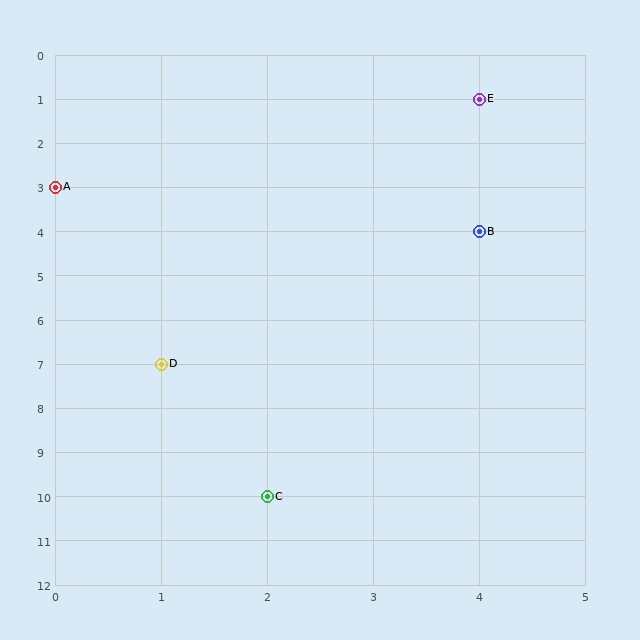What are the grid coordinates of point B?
Point B is at grid coordinates (4, 4).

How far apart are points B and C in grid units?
Points B and C are 2 columns and 6 rows apart (about 6.3 grid units diagonally).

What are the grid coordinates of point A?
Point A is at grid coordinates (0, 3).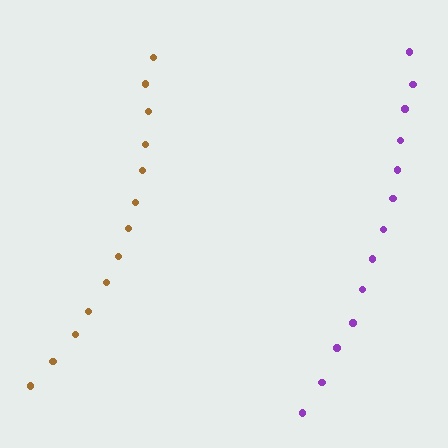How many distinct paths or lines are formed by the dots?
There are 2 distinct paths.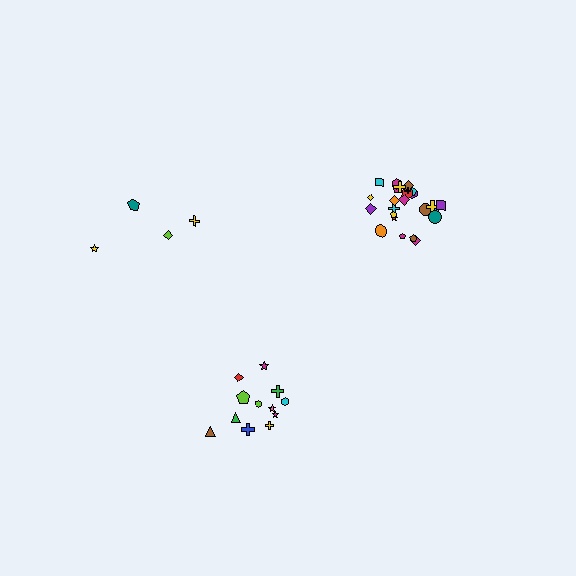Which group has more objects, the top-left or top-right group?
The top-right group.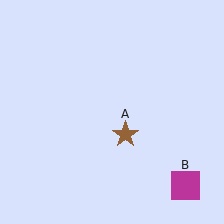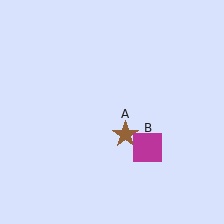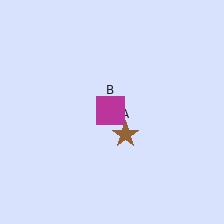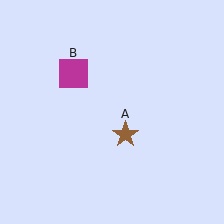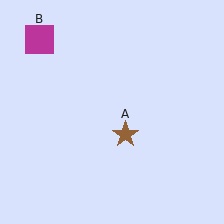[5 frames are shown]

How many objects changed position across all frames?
1 object changed position: magenta square (object B).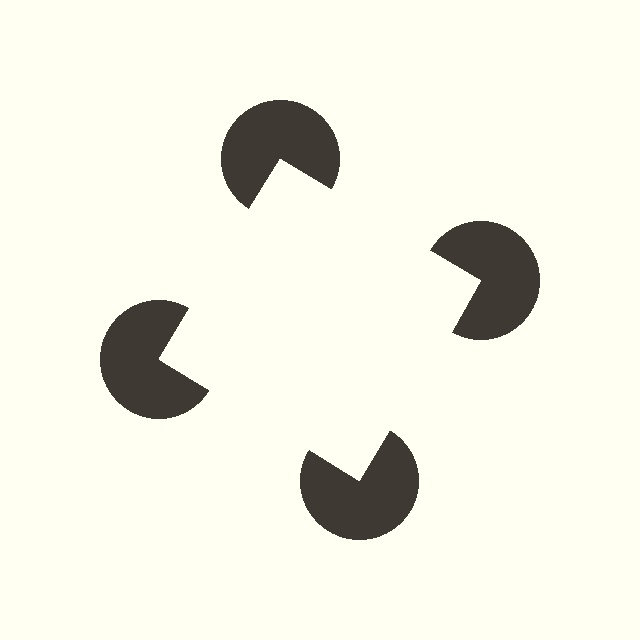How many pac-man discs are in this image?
There are 4 — one at each vertex of the illusory square.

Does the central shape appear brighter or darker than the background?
It typically appears slightly brighter than the background, even though no actual brightness change is drawn.